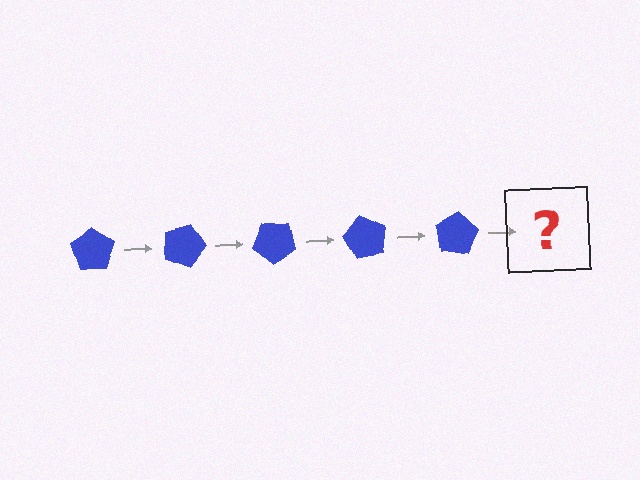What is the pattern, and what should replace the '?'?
The pattern is that the pentagon rotates 20 degrees each step. The '?' should be a blue pentagon rotated 100 degrees.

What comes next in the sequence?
The next element should be a blue pentagon rotated 100 degrees.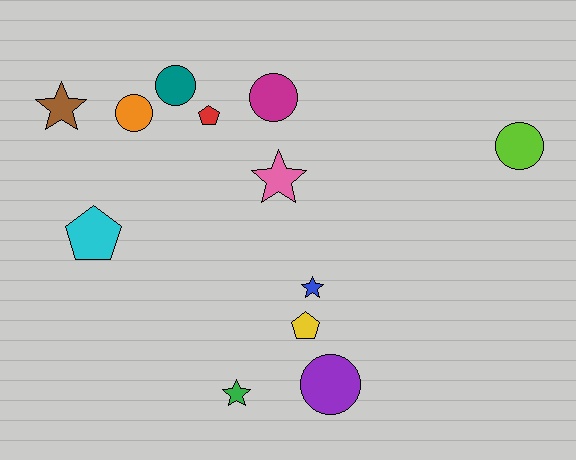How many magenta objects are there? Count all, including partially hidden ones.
There is 1 magenta object.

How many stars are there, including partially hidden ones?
There are 4 stars.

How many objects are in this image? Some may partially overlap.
There are 12 objects.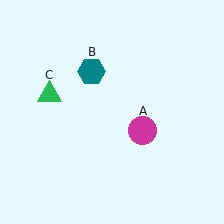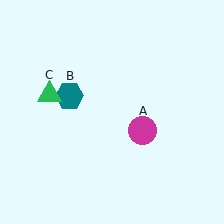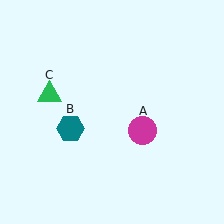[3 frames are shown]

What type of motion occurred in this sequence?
The teal hexagon (object B) rotated counterclockwise around the center of the scene.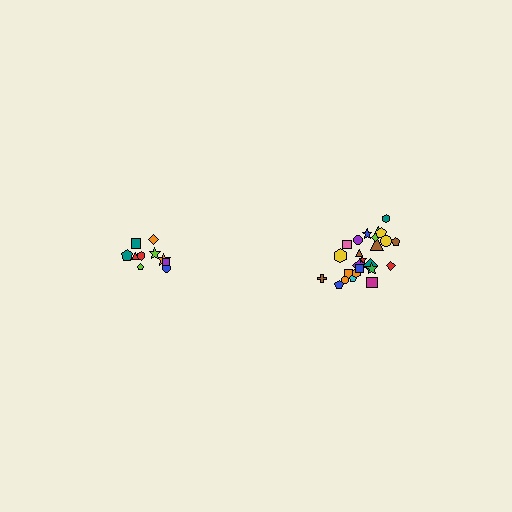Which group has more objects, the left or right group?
The right group.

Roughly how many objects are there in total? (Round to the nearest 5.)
Roughly 35 objects in total.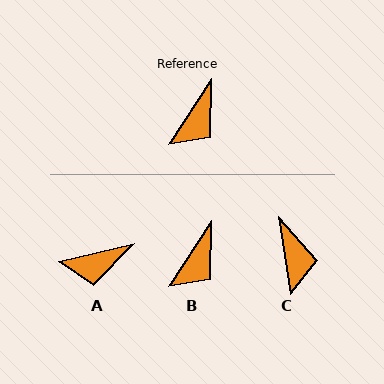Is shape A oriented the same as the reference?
No, it is off by about 43 degrees.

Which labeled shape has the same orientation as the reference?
B.